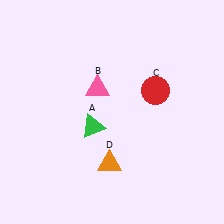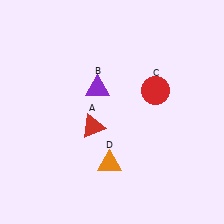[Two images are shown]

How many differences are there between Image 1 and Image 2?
There are 2 differences between the two images.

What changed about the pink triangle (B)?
In Image 1, B is pink. In Image 2, it changed to purple.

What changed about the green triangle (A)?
In Image 1, A is green. In Image 2, it changed to red.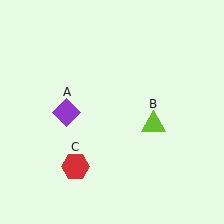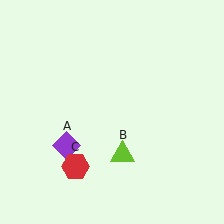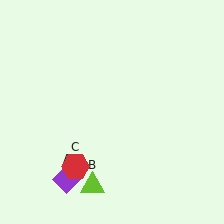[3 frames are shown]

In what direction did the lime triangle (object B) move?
The lime triangle (object B) moved down and to the left.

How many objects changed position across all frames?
2 objects changed position: purple diamond (object A), lime triangle (object B).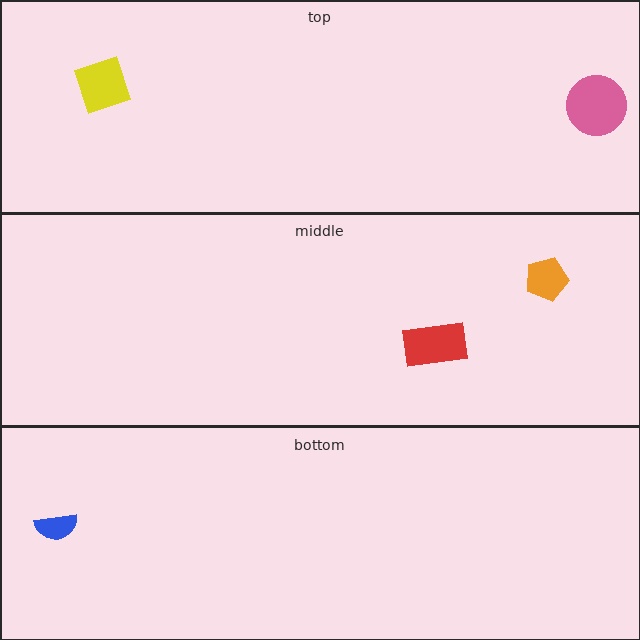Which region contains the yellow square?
The top region.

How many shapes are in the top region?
2.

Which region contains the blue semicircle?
The bottom region.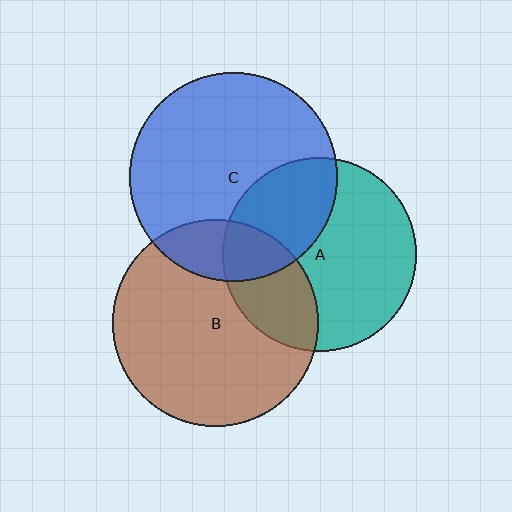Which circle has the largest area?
Circle C (blue).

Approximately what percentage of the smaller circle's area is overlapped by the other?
Approximately 30%.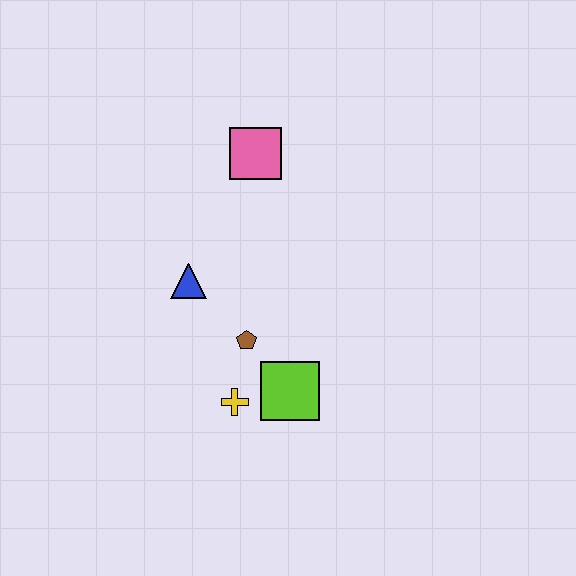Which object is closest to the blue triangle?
The brown pentagon is closest to the blue triangle.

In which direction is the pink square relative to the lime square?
The pink square is above the lime square.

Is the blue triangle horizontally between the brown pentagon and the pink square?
No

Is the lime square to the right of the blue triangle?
Yes